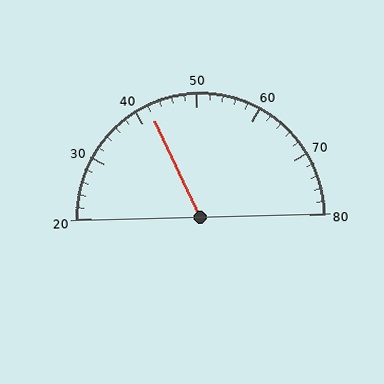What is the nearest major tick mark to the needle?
The nearest major tick mark is 40.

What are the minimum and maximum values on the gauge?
The gauge ranges from 20 to 80.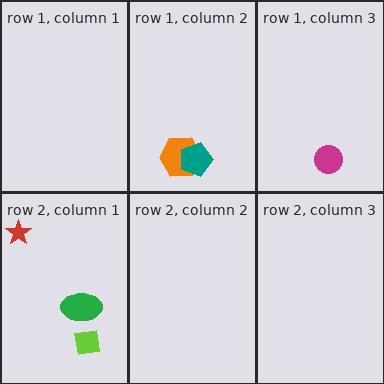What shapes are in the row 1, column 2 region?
The orange hexagon, the teal pentagon.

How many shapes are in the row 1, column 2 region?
2.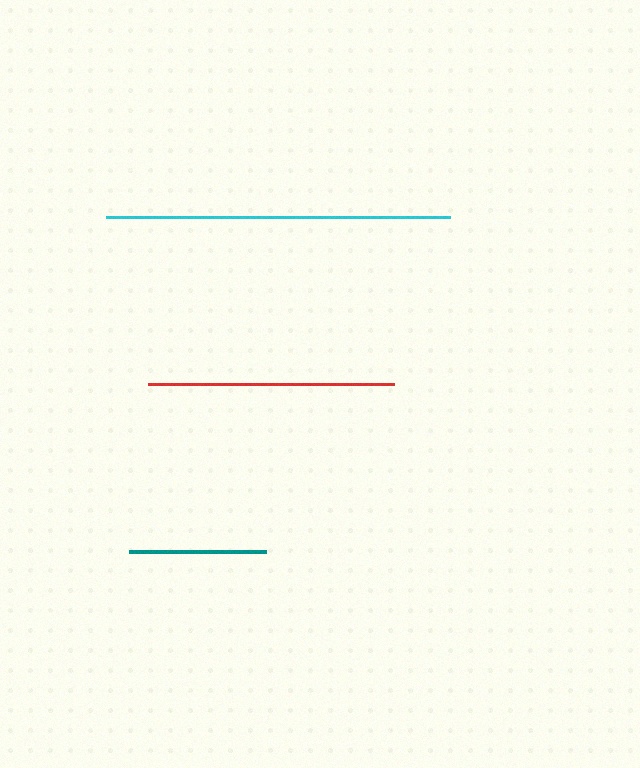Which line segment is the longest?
The cyan line is the longest at approximately 344 pixels.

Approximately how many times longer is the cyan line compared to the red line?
The cyan line is approximately 1.4 times the length of the red line.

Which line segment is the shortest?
The teal line is the shortest at approximately 137 pixels.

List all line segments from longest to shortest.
From longest to shortest: cyan, red, teal.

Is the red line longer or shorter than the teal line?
The red line is longer than the teal line.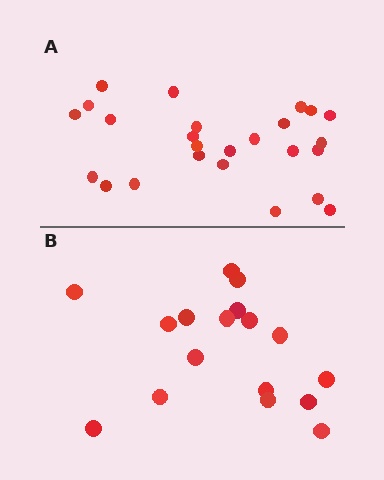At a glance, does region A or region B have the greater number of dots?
Region A (the top region) has more dots.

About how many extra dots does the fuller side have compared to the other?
Region A has roughly 8 or so more dots than region B.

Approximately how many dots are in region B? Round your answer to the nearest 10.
About 20 dots. (The exact count is 17, which rounds to 20.)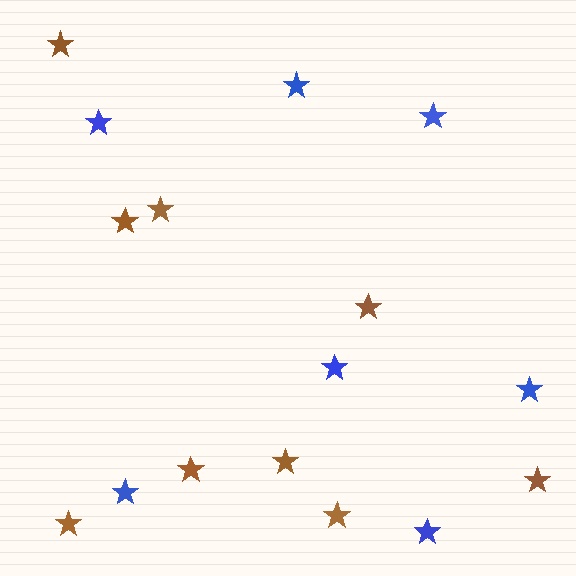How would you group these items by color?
There are 2 groups: one group of brown stars (9) and one group of blue stars (7).